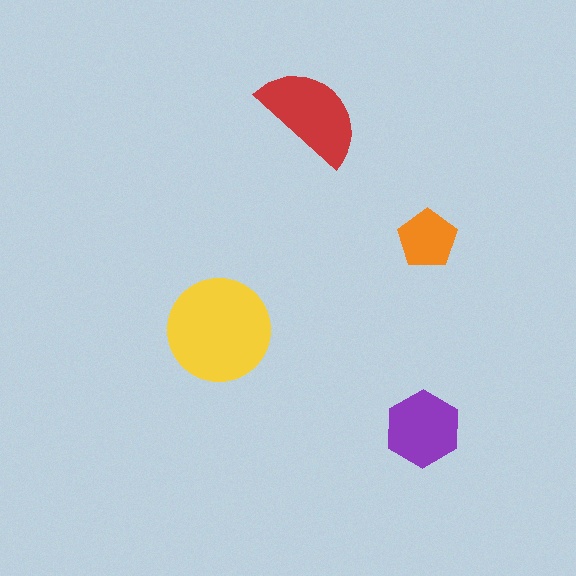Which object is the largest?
The yellow circle.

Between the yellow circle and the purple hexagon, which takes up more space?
The yellow circle.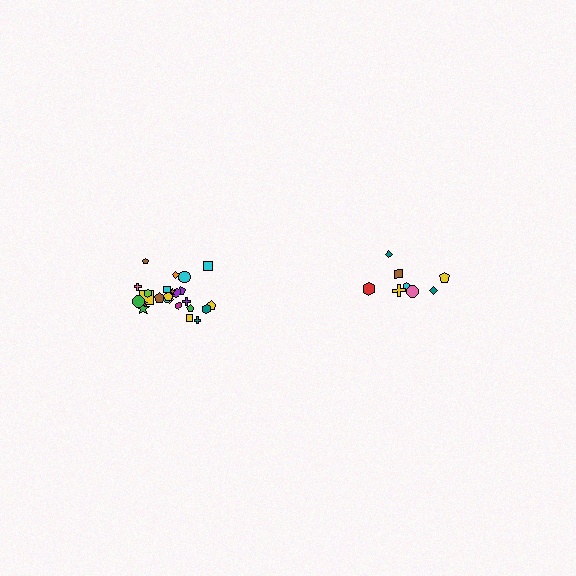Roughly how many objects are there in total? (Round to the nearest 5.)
Roughly 35 objects in total.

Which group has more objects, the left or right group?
The left group.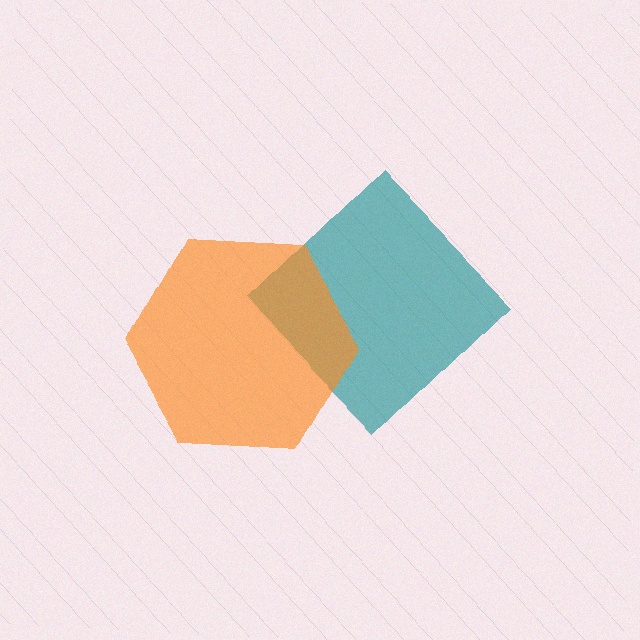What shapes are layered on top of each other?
The layered shapes are: a teal diamond, an orange hexagon.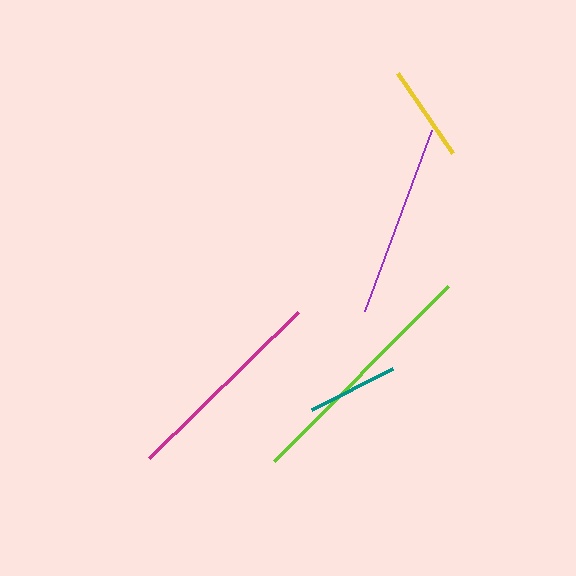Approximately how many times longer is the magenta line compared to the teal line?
The magenta line is approximately 2.3 times the length of the teal line.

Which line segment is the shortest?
The teal line is the shortest at approximately 90 pixels.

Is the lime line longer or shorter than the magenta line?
The lime line is longer than the magenta line.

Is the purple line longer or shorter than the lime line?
The lime line is longer than the purple line.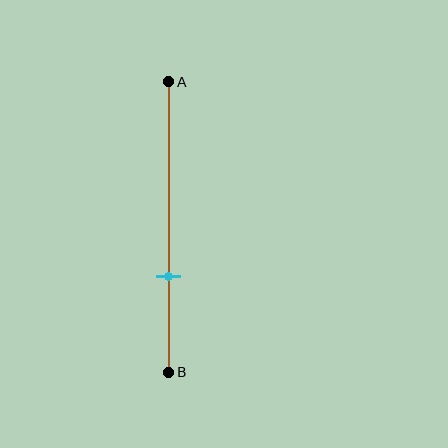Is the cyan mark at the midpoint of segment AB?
No, the mark is at about 65% from A, not at the 50% midpoint.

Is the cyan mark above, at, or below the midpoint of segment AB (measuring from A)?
The cyan mark is below the midpoint of segment AB.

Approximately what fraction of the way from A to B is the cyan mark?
The cyan mark is approximately 65% of the way from A to B.